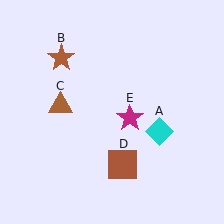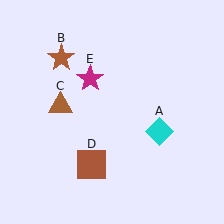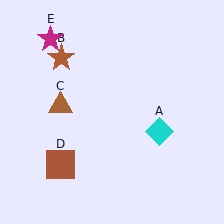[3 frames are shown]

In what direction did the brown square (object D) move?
The brown square (object D) moved left.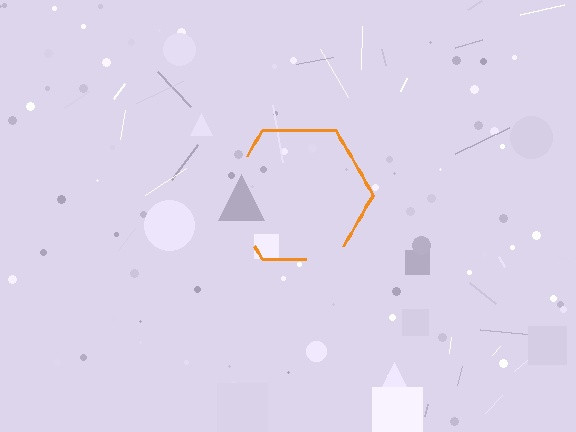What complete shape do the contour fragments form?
The contour fragments form a hexagon.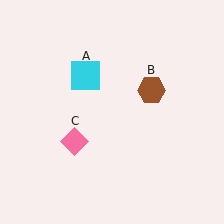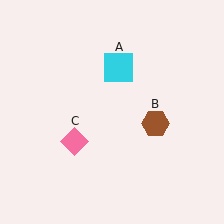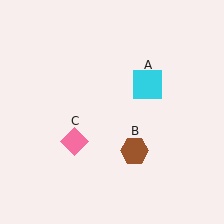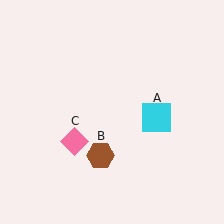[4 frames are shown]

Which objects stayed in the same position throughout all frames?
Pink diamond (object C) remained stationary.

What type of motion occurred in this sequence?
The cyan square (object A), brown hexagon (object B) rotated clockwise around the center of the scene.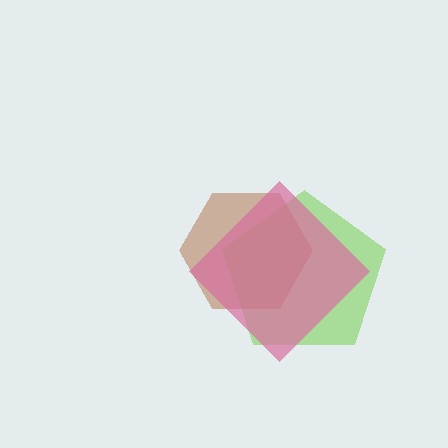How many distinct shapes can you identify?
There are 3 distinct shapes: a lime pentagon, a brown hexagon, a pink diamond.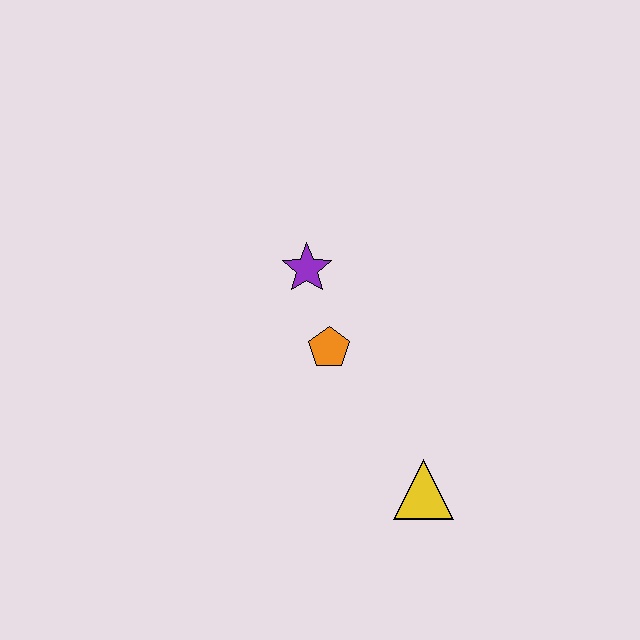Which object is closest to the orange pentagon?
The purple star is closest to the orange pentagon.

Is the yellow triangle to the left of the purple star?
No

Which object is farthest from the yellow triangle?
The purple star is farthest from the yellow triangle.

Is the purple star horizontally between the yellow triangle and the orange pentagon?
No